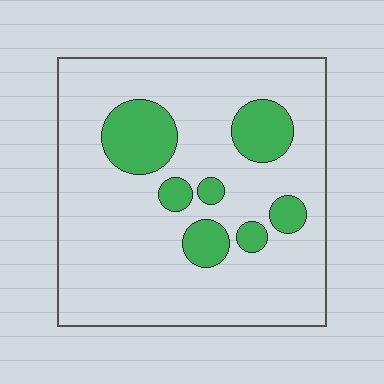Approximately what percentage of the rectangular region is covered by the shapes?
Approximately 20%.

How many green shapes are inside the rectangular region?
7.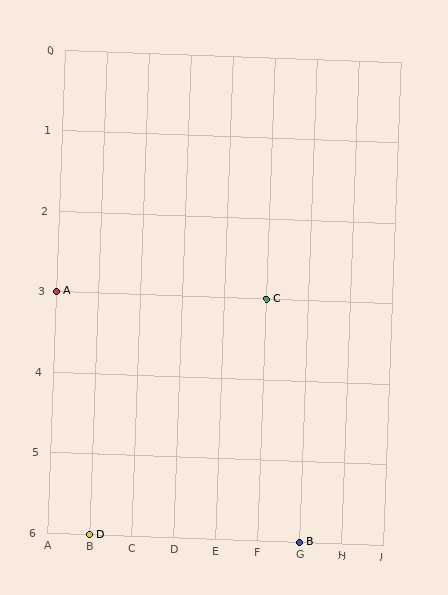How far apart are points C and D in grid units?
Points C and D are 4 columns and 3 rows apart (about 5.0 grid units diagonally).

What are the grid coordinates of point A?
Point A is at grid coordinates (A, 3).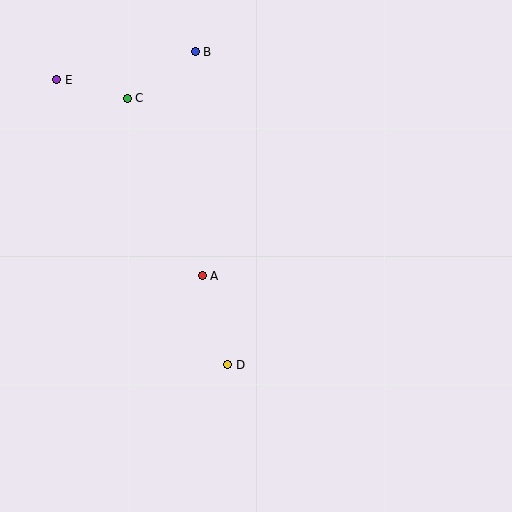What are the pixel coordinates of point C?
Point C is at (127, 98).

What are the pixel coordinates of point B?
Point B is at (195, 52).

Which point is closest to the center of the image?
Point A at (202, 276) is closest to the center.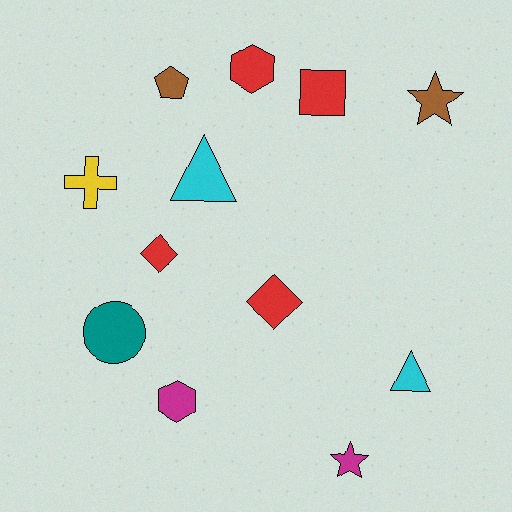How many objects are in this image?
There are 12 objects.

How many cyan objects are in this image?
There are 2 cyan objects.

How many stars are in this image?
There are 2 stars.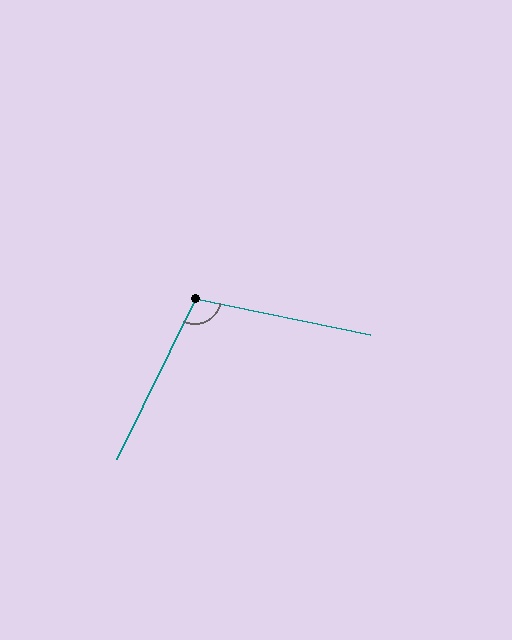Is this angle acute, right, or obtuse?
It is obtuse.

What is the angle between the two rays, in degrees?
Approximately 104 degrees.